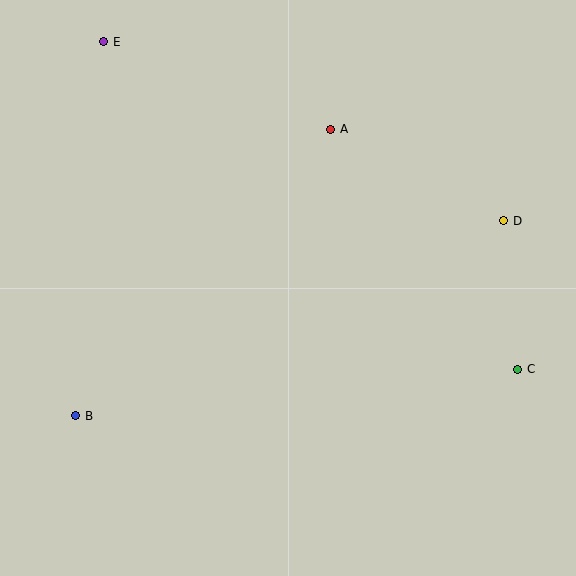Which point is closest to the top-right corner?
Point D is closest to the top-right corner.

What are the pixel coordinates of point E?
Point E is at (104, 42).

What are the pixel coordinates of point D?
Point D is at (504, 221).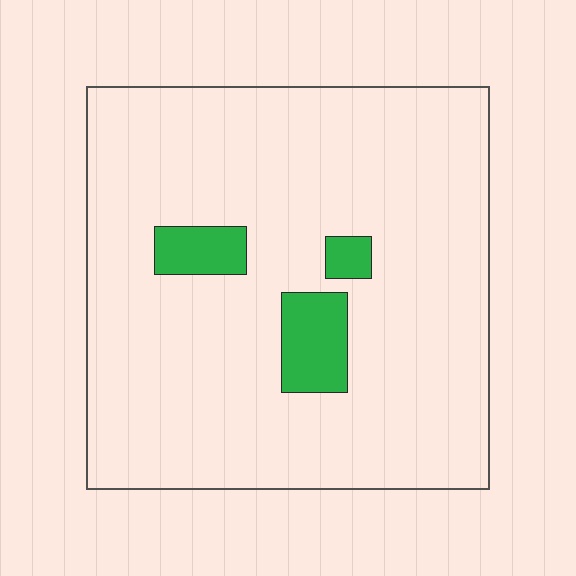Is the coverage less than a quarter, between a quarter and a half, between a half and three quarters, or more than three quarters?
Less than a quarter.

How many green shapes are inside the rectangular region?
3.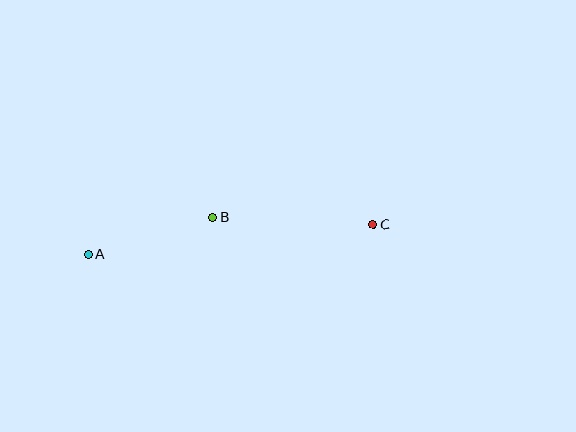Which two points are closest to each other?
Points A and B are closest to each other.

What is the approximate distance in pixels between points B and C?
The distance between B and C is approximately 161 pixels.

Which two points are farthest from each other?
Points A and C are farthest from each other.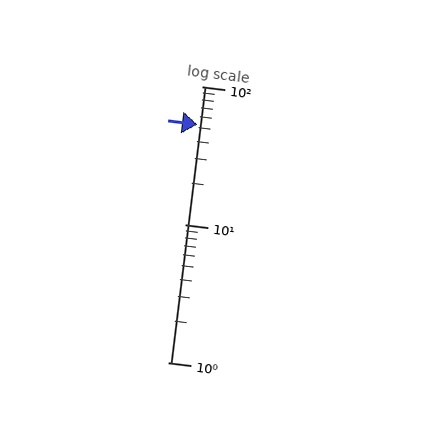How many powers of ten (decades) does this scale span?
The scale spans 2 decades, from 1 to 100.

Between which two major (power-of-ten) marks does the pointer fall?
The pointer is between 10 and 100.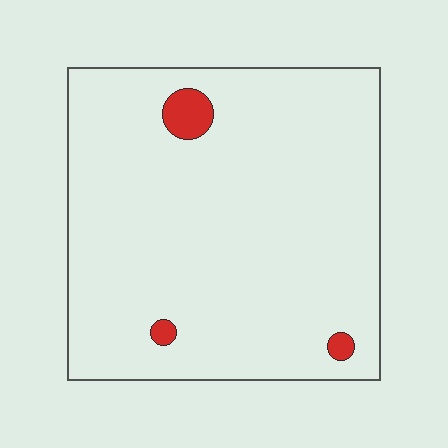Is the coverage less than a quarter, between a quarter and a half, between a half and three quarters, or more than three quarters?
Less than a quarter.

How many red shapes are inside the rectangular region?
3.